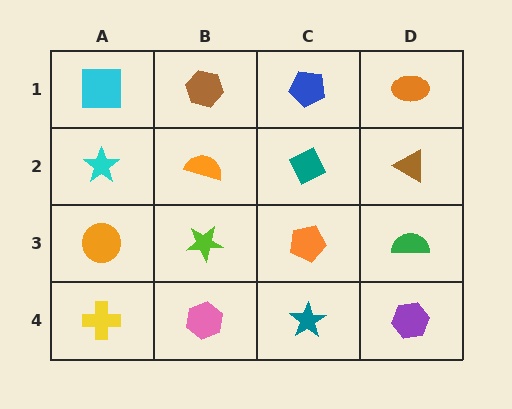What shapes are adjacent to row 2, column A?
A cyan square (row 1, column A), an orange circle (row 3, column A), an orange semicircle (row 2, column B).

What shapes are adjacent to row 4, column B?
A lime star (row 3, column B), a yellow cross (row 4, column A), a teal star (row 4, column C).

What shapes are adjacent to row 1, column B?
An orange semicircle (row 2, column B), a cyan square (row 1, column A), a blue pentagon (row 1, column C).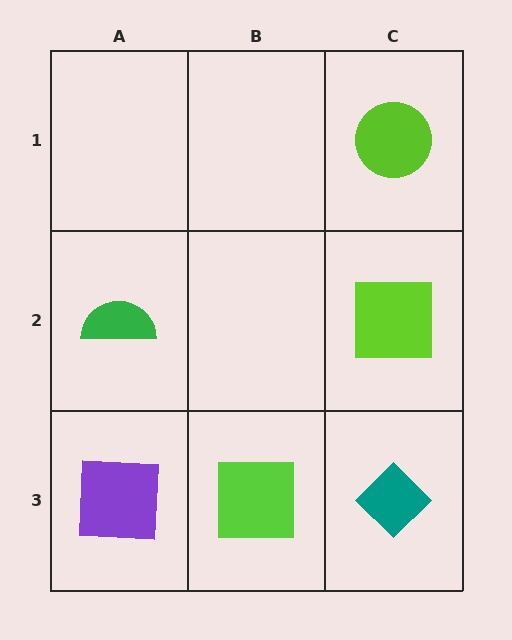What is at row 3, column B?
A lime square.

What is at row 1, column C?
A lime circle.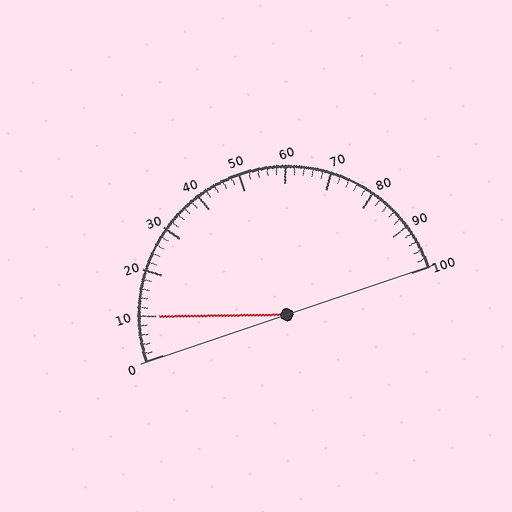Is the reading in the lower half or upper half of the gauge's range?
The reading is in the lower half of the range (0 to 100).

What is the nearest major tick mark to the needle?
The nearest major tick mark is 10.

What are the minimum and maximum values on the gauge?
The gauge ranges from 0 to 100.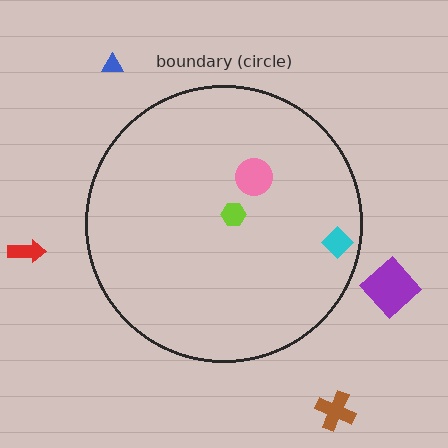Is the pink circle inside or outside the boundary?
Inside.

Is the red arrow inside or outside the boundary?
Outside.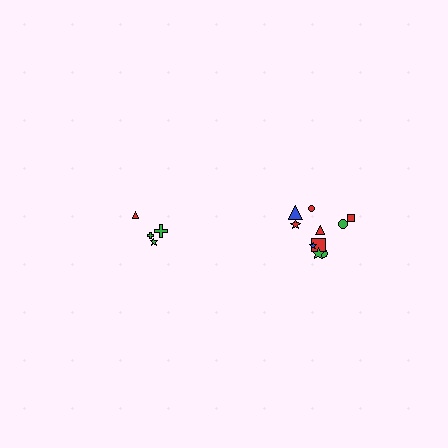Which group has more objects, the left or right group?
The right group.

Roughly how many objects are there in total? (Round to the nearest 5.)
Roughly 15 objects in total.